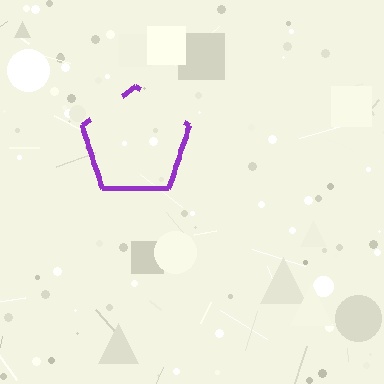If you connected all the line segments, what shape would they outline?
They would outline a pentagon.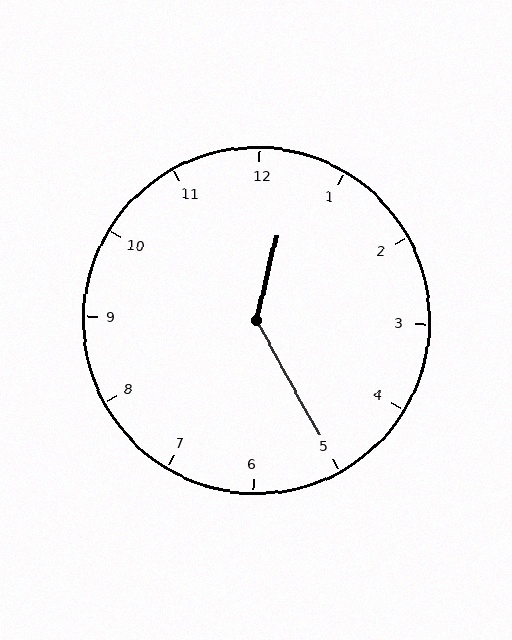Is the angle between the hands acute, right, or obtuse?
It is obtuse.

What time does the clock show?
12:25.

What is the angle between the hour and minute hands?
Approximately 138 degrees.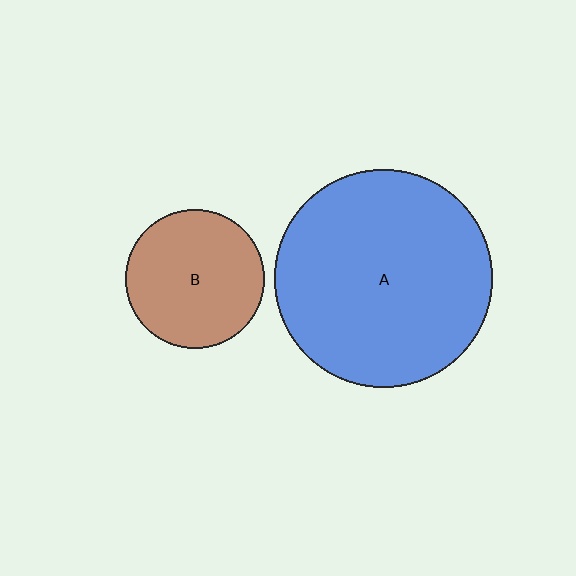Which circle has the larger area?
Circle A (blue).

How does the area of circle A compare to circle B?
Approximately 2.4 times.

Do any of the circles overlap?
No, none of the circles overlap.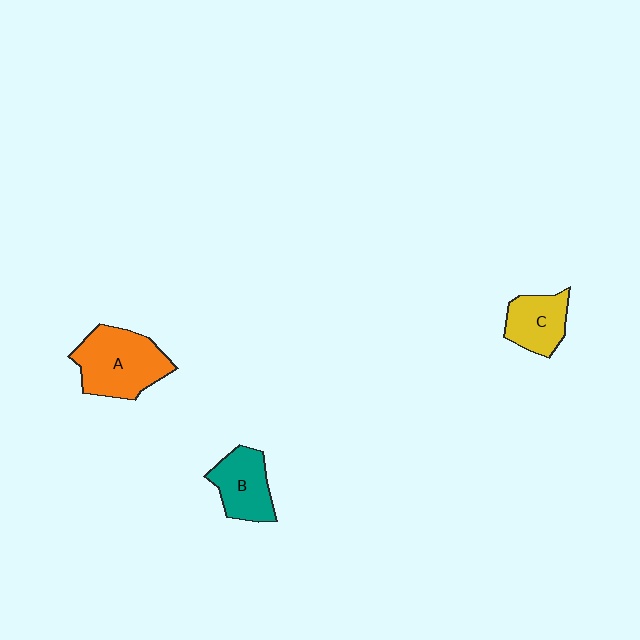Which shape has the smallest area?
Shape C (yellow).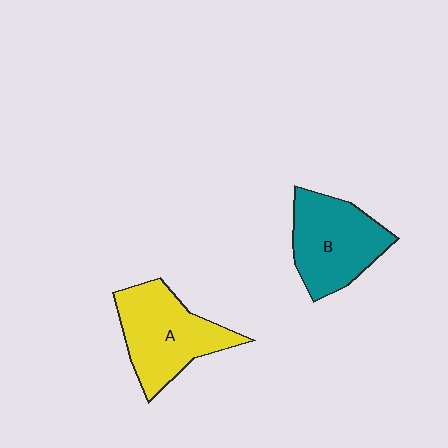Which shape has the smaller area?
Shape B (teal).